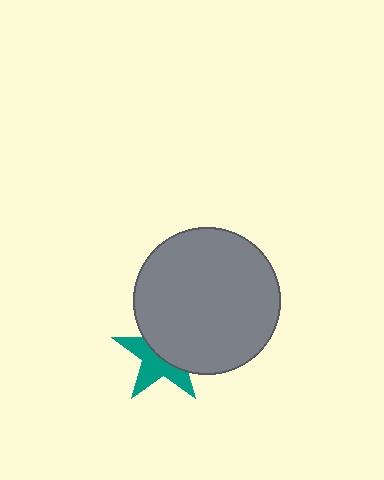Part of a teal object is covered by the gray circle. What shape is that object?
It is a star.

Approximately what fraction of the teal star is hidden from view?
Roughly 51% of the teal star is hidden behind the gray circle.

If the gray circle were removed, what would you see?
You would see the complete teal star.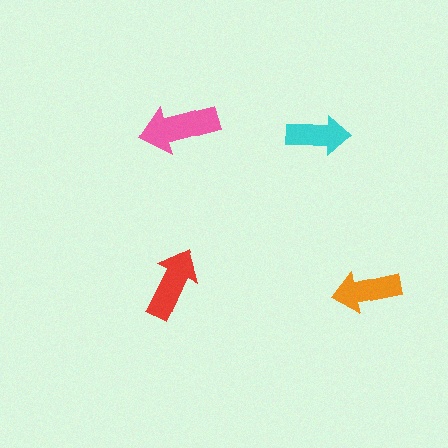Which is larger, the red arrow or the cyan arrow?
The red one.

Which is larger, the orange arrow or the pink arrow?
The pink one.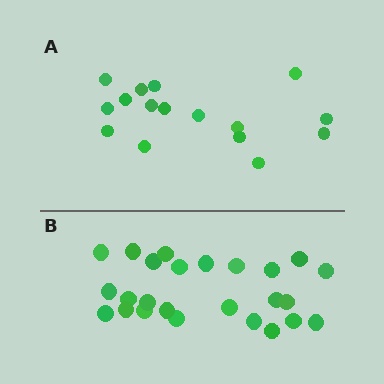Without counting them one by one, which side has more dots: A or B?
Region B (the bottom region) has more dots.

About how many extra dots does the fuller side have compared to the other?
Region B has roughly 8 or so more dots than region A.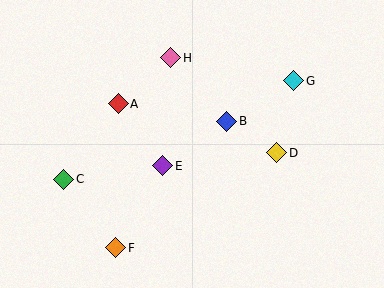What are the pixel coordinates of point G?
Point G is at (294, 81).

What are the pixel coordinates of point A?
Point A is at (118, 104).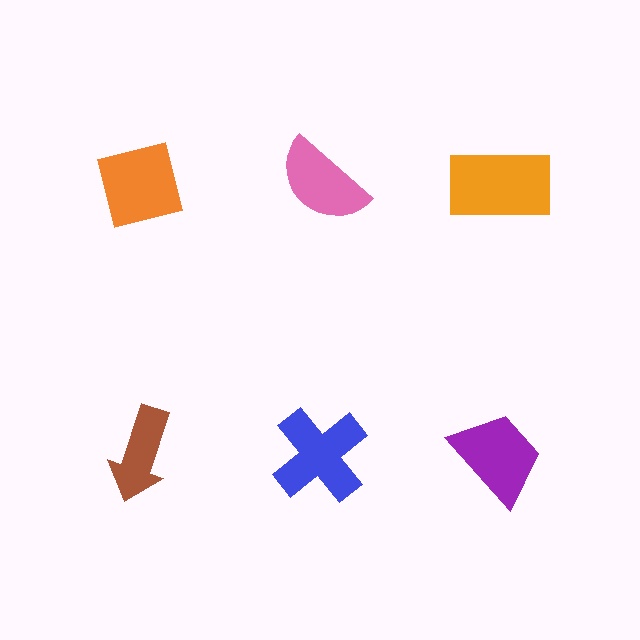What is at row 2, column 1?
A brown arrow.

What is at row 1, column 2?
A pink semicircle.